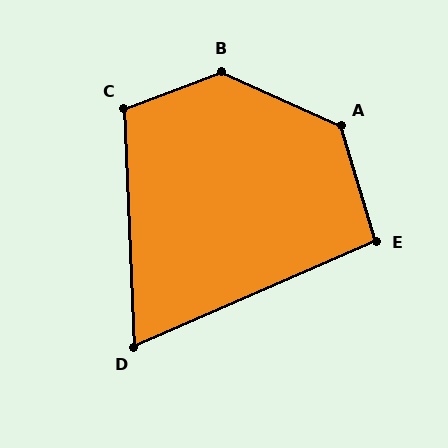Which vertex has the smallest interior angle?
D, at approximately 69 degrees.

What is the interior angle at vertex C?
Approximately 109 degrees (obtuse).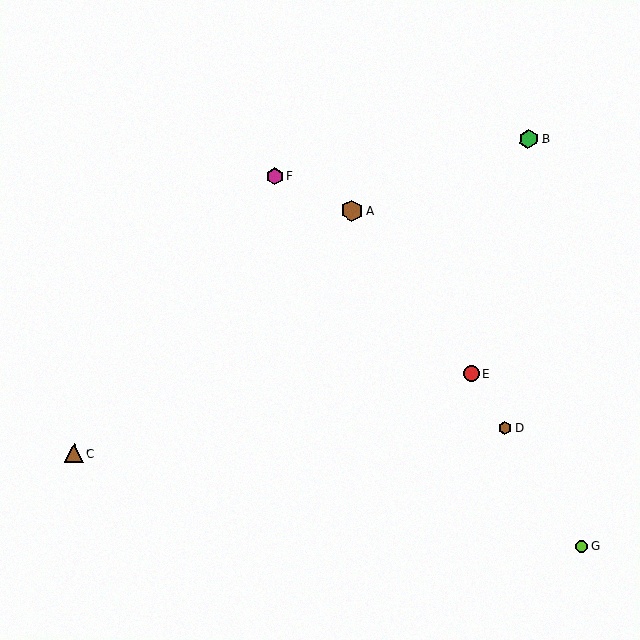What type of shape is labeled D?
Shape D is a brown hexagon.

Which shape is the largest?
The brown hexagon (labeled A) is the largest.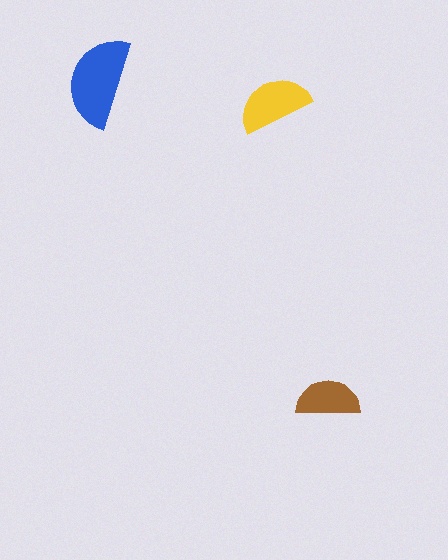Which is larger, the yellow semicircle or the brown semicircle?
The yellow one.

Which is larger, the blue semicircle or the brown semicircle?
The blue one.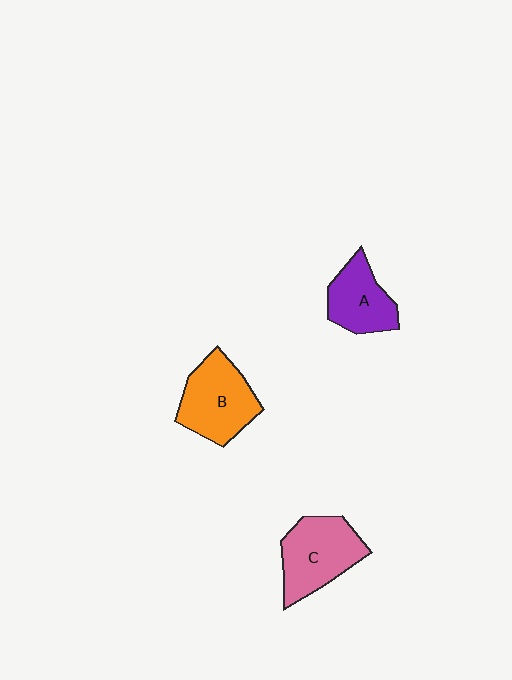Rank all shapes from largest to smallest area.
From largest to smallest: B (orange), C (pink), A (purple).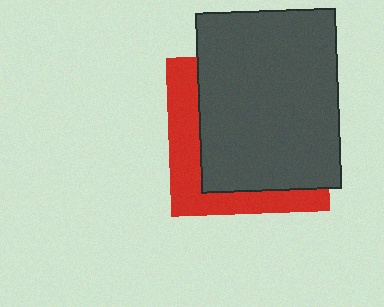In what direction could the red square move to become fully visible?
The red square could move toward the lower-left. That would shift it out from behind the dark gray rectangle entirely.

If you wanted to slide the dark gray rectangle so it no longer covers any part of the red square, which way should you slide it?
Slide it toward the upper-right — that is the most direct way to separate the two shapes.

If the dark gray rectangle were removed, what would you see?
You would see the complete red square.